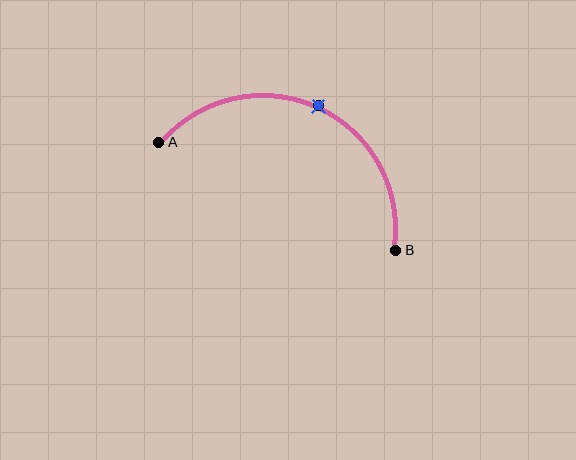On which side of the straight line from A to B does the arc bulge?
The arc bulges above the straight line connecting A and B.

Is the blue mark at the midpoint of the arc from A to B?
Yes. The blue mark lies on the arc at equal arc-length from both A and B — it is the arc midpoint.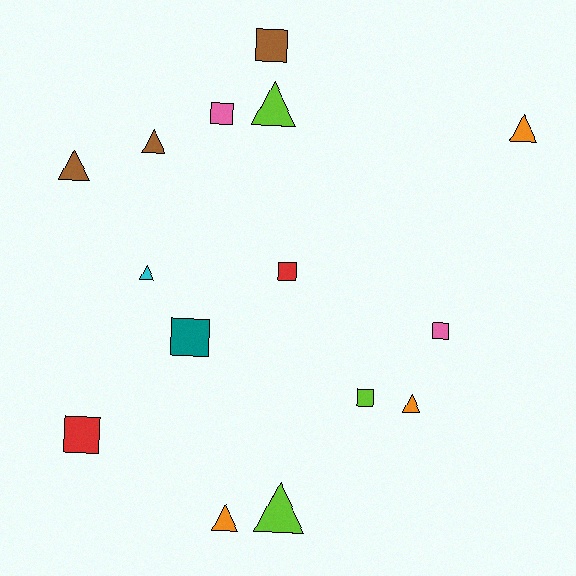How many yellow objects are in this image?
There are no yellow objects.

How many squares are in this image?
There are 7 squares.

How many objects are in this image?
There are 15 objects.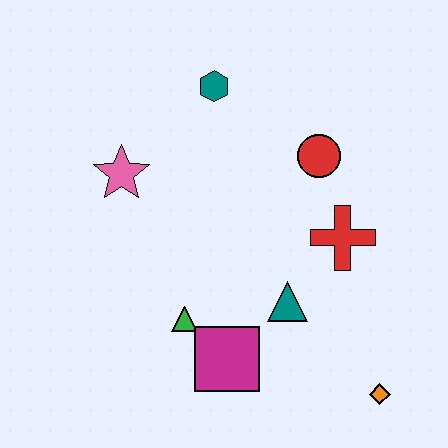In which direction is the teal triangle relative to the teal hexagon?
The teal triangle is below the teal hexagon.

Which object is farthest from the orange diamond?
The teal hexagon is farthest from the orange diamond.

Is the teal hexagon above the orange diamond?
Yes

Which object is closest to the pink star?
The teal hexagon is closest to the pink star.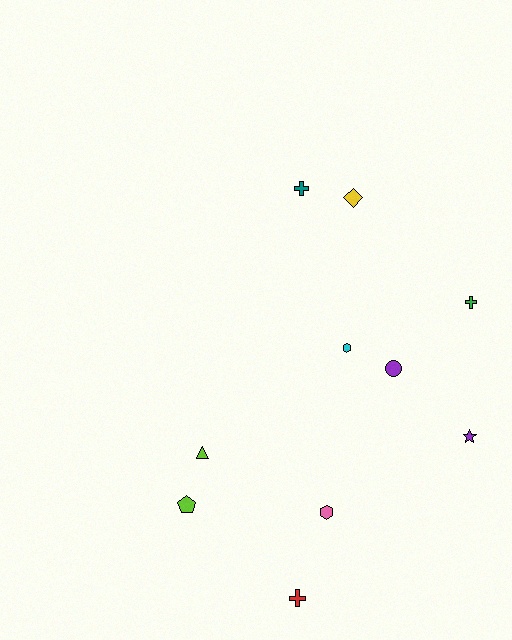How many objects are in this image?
There are 10 objects.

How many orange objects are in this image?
There are no orange objects.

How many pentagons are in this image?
There is 1 pentagon.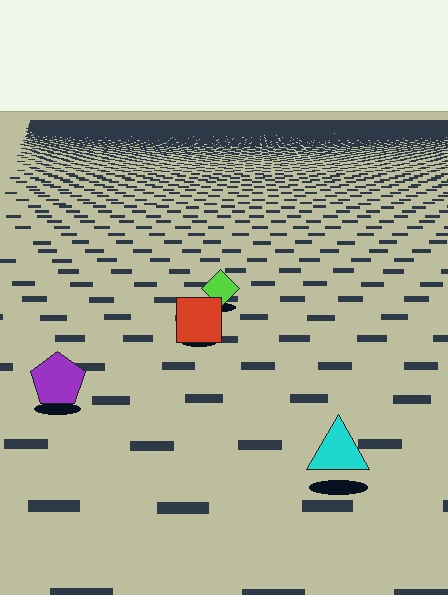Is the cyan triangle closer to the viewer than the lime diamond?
Yes. The cyan triangle is closer — you can tell from the texture gradient: the ground texture is coarser near it.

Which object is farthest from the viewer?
The lime diamond is farthest from the viewer. It appears smaller and the ground texture around it is denser.